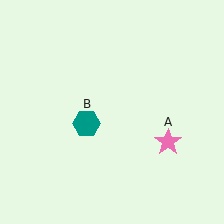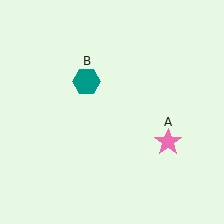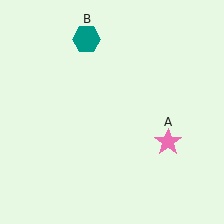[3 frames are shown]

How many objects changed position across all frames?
1 object changed position: teal hexagon (object B).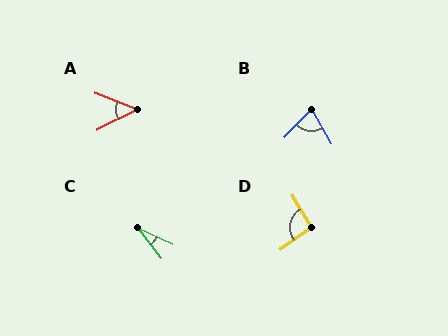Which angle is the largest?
D, at approximately 95 degrees.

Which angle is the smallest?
C, at approximately 27 degrees.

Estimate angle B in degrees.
Approximately 74 degrees.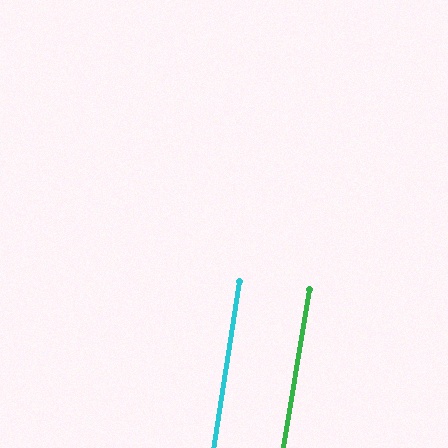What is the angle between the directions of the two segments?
Approximately 0 degrees.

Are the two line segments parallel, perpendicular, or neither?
Parallel — their directions differ by only 0.5°.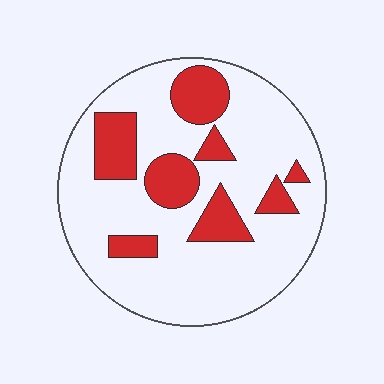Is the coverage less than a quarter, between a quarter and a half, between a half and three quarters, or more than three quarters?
Less than a quarter.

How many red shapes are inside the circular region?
8.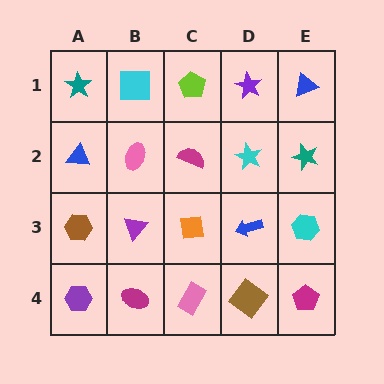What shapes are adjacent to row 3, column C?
A magenta semicircle (row 2, column C), a pink rectangle (row 4, column C), a purple triangle (row 3, column B), a blue arrow (row 3, column D).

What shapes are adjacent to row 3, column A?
A blue triangle (row 2, column A), a purple hexagon (row 4, column A), a purple triangle (row 3, column B).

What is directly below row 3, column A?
A purple hexagon.